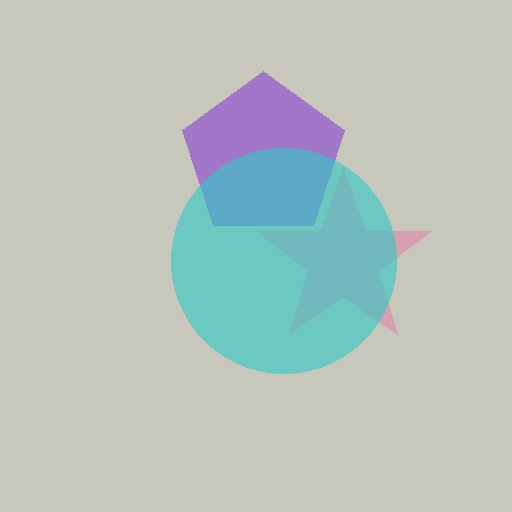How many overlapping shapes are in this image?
There are 3 overlapping shapes in the image.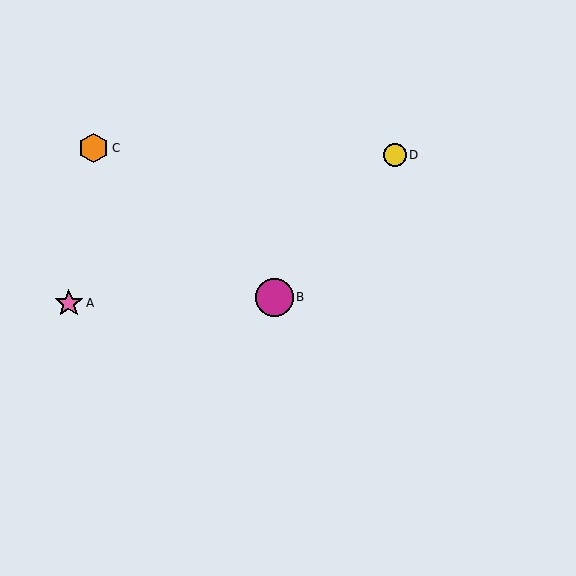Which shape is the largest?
The magenta circle (labeled B) is the largest.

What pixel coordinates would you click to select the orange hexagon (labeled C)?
Click at (94, 148) to select the orange hexagon C.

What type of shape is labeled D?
Shape D is a yellow circle.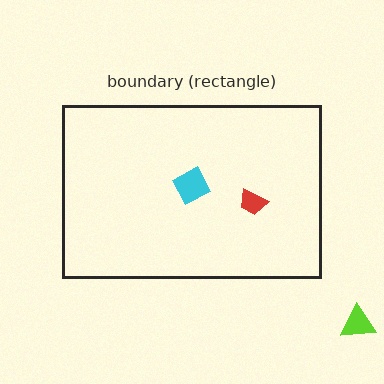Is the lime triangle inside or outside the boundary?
Outside.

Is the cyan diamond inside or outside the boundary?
Inside.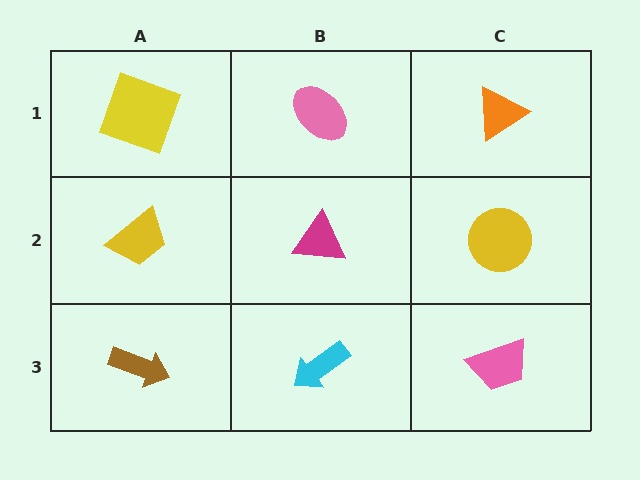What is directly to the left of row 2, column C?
A magenta triangle.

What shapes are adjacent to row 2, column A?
A yellow square (row 1, column A), a brown arrow (row 3, column A), a magenta triangle (row 2, column B).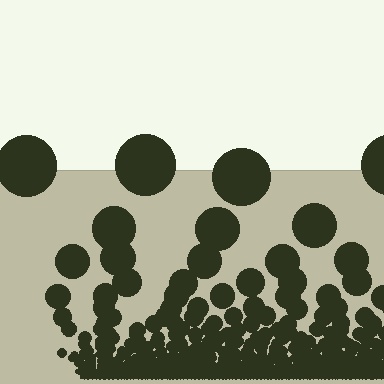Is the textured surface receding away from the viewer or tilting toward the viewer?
The surface appears to tilt toward the viewer. Texture elements get larger and sparser toward the top.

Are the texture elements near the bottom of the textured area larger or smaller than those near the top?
Smaller. The gradient is inverted — elements near the bottom are smaller and denser.